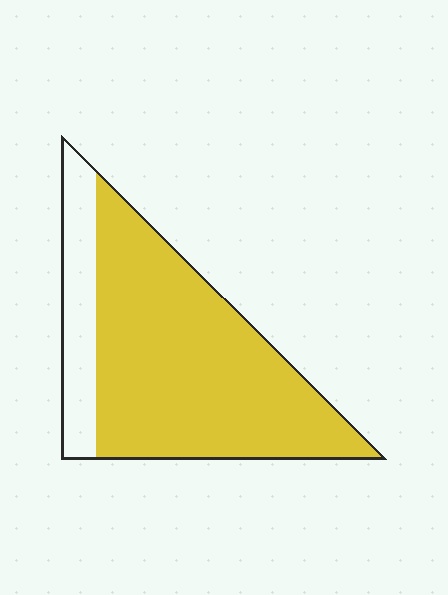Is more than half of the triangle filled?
Yes.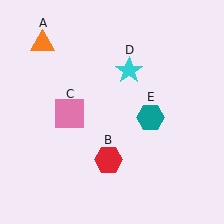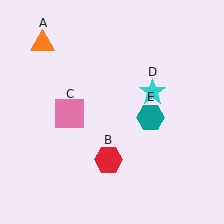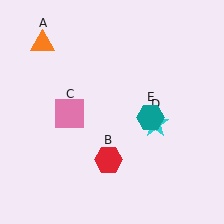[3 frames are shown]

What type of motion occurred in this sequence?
The cyan star (object D) rotated clockwise around the center of the scene.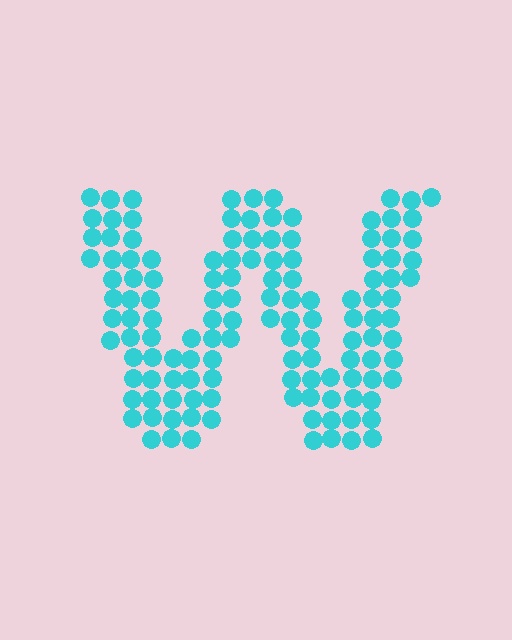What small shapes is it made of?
It is made of small circles.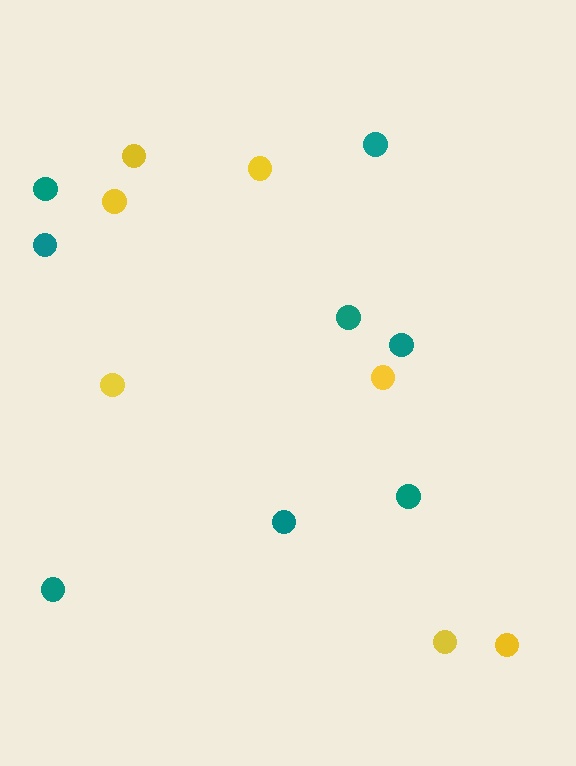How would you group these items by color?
There are 2 groups: one group of yellow circles (7) and one group of teal circles (8).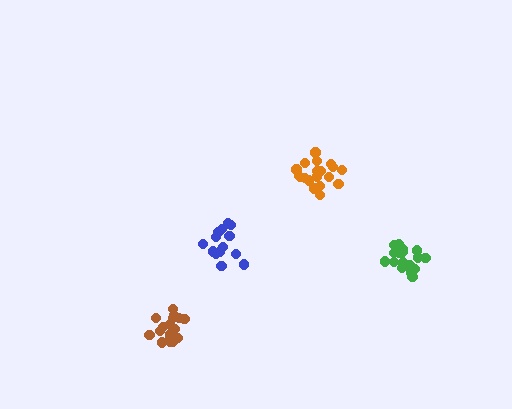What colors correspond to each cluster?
The clusters are colored: orange, green, brown, blue.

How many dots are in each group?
Group 1: 19 dots, Group 2: 19 dots, Group 3: 20 dots, Group 4: 14 dots (72 total).